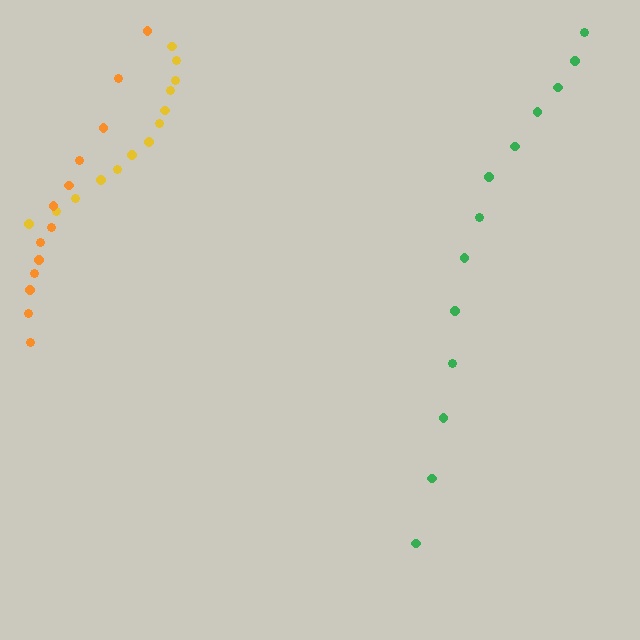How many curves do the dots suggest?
There are 3 distinct paths.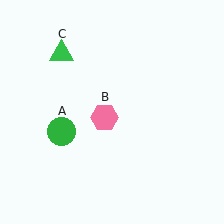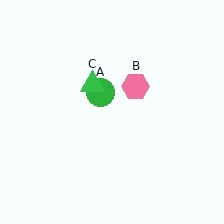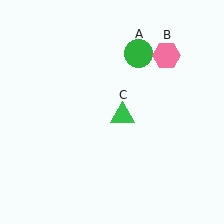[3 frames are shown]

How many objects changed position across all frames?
3 objects changed position: green circle (object A), pink hexagon (object B), green triangle (object C).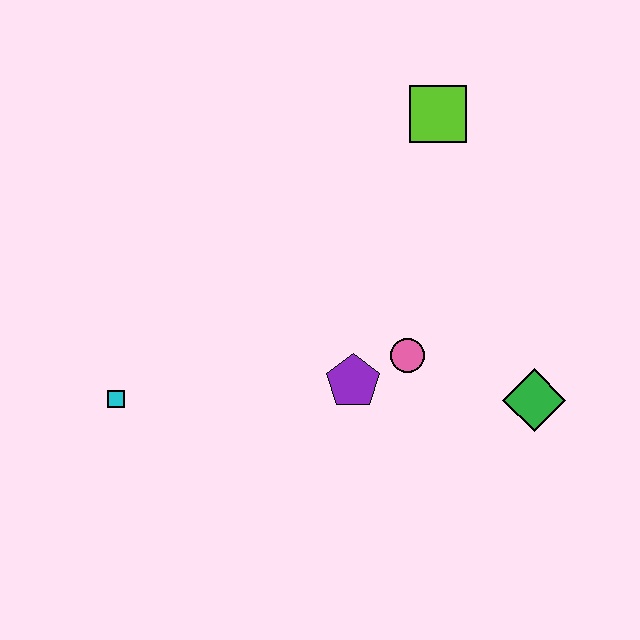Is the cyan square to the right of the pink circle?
No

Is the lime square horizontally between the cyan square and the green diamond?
Yes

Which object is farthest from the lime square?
The cyan square is farthest from the lime square.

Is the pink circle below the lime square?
Yes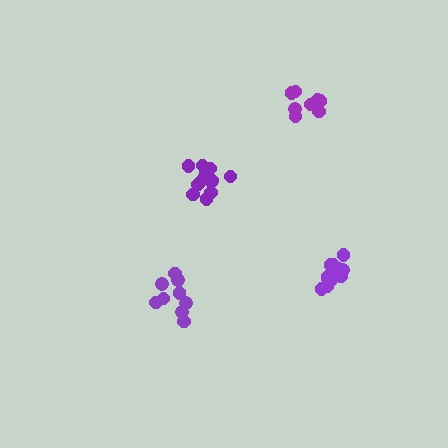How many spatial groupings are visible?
There are 4 spatial groupings.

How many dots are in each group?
Group 1: 12 dots, Group 2: 9 dots, Group 3: 14 dots, Group 4: 8 dots (43 total).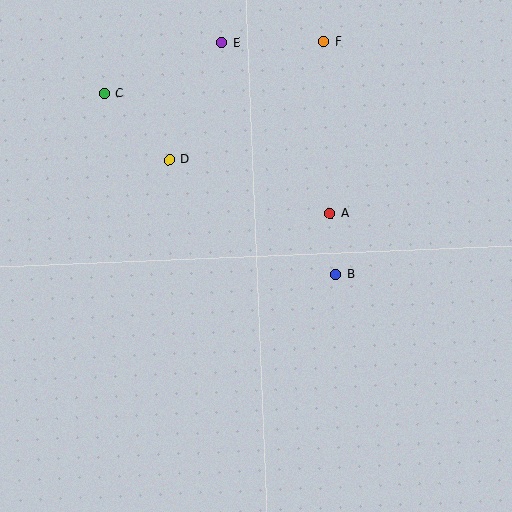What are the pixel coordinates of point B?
Point B is at (335, 275).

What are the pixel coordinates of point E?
Point E is at (222, 43).